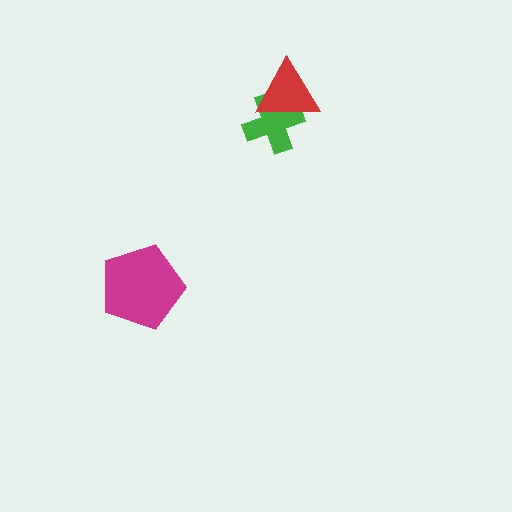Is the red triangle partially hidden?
No, no other shape covers it.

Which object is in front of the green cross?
The red triangle is in front of the green cross.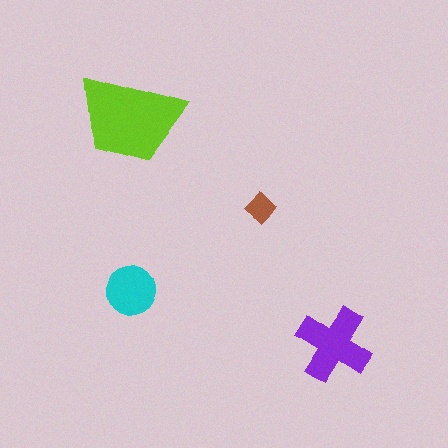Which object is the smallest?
The brown diamond.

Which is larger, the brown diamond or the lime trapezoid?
The lime trapezoid.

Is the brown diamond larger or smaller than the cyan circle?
Smaller.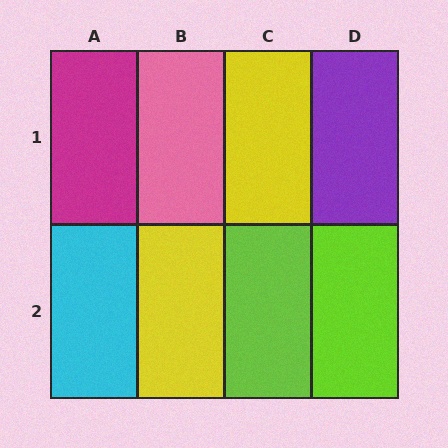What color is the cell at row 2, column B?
Yellow.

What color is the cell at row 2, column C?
Lime.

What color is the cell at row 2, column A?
Cyan.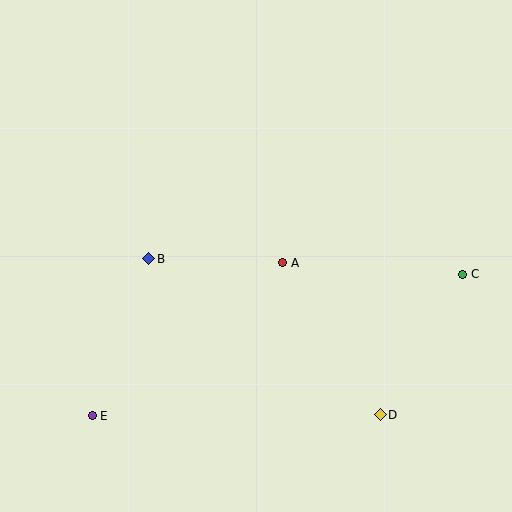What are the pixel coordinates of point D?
Point D is at (380, 415).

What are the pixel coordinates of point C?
Point C is at (463, 274).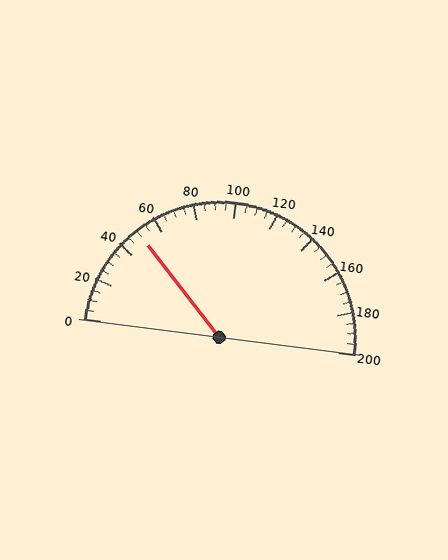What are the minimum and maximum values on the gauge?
The gauge ranges from 0 to 200.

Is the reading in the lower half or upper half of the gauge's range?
The reading is in the lower half of the range (0 to 200).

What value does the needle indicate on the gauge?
The needle indicates approximately 50.